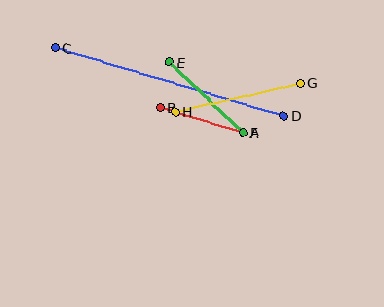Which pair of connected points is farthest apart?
Points C and D are farthest apart.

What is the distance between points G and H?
The distance is approximately 128 pixels.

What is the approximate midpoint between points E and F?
The midpoint is at approximately (206, 97) pixels.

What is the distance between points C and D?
The distance is approximately 238 pixels.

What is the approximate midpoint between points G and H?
The midpoint is at approximately (238, 97) pixels.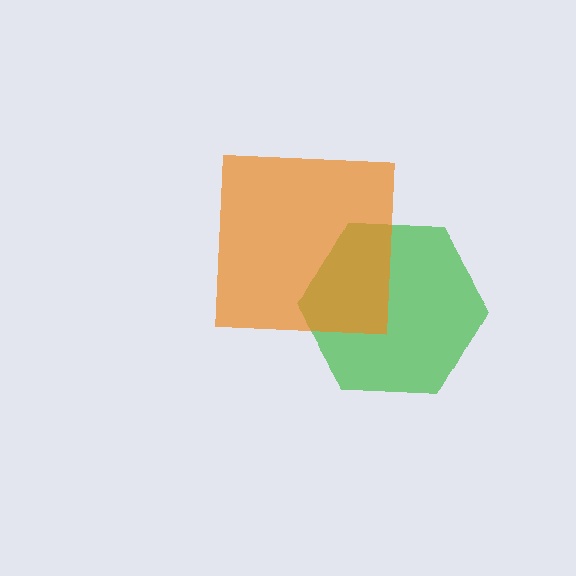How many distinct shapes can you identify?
There are 2 distinct shapes: a green hexagon, an orange square.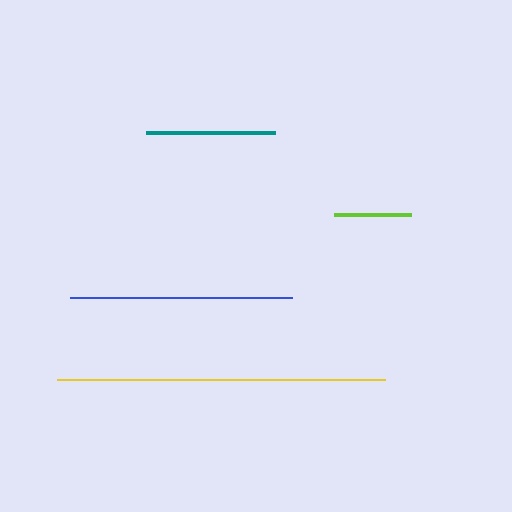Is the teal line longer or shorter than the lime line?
The teal line is longer than the lime line.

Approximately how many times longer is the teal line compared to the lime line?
The teal line is approximately 1.7 times the length of the lime line.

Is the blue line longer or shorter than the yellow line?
The yellow line is longer than the blue line.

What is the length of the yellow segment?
The yellow segment is approximately 328 pixels long.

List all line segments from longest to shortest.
From longest to shortest: yellow, blue, teal, lime.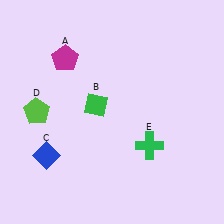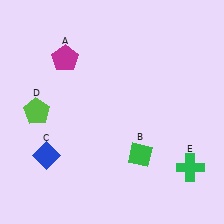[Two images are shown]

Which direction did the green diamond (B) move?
The green diamond (B) moved down.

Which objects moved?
The objects that moved are: the green diamond (B), the green cross (E).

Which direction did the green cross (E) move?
The green cross (E) moved right.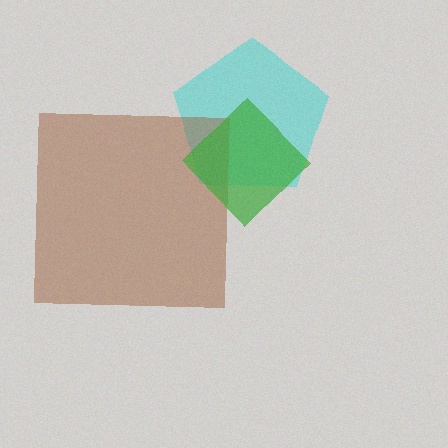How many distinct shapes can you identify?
There are 3 distinct shapes: a cyan pentagon, a brown square, a green diamond.